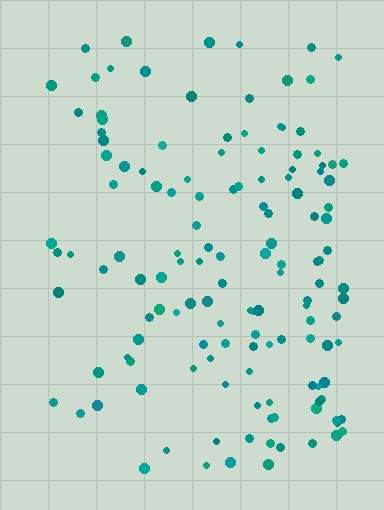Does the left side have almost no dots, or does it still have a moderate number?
Still a moderate number, just noticeably fewer than the right.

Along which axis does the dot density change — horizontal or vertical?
Horizontal.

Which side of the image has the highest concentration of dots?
The right.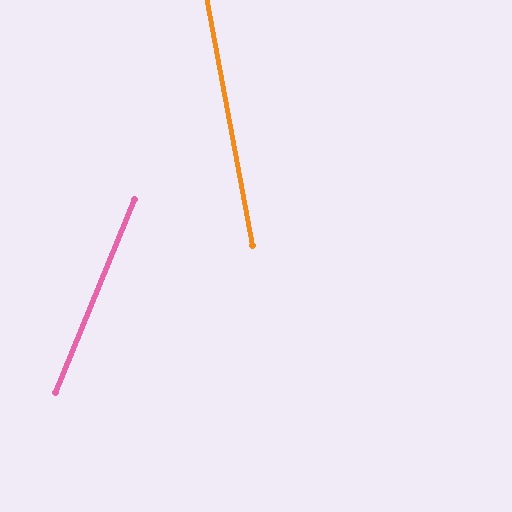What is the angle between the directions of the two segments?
Approximately 33 degrees.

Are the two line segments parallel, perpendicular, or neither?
Neither parallel nor perpendicular — they differ by about 33°.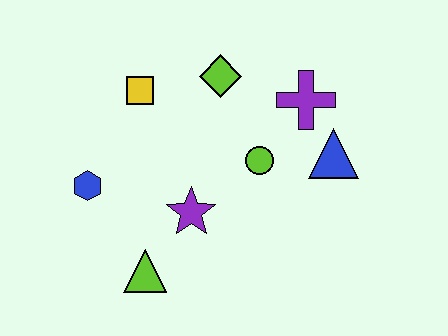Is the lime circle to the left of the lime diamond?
No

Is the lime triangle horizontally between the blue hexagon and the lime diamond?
Yes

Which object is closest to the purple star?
The lime triangle is closest to the purple star.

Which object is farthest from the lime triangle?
The purple cross is farthest from the lime triangle.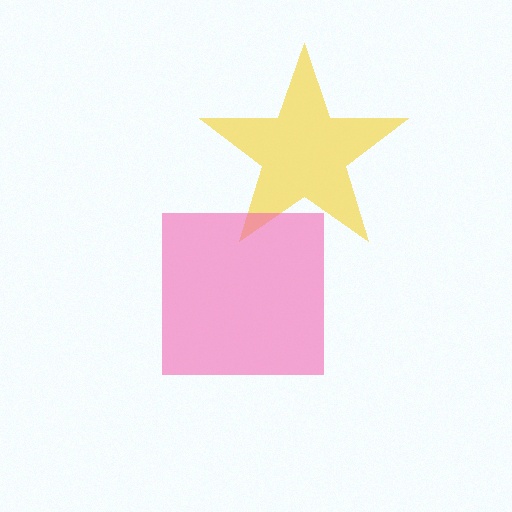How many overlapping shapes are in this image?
There are 2 overlapping shapes in the image.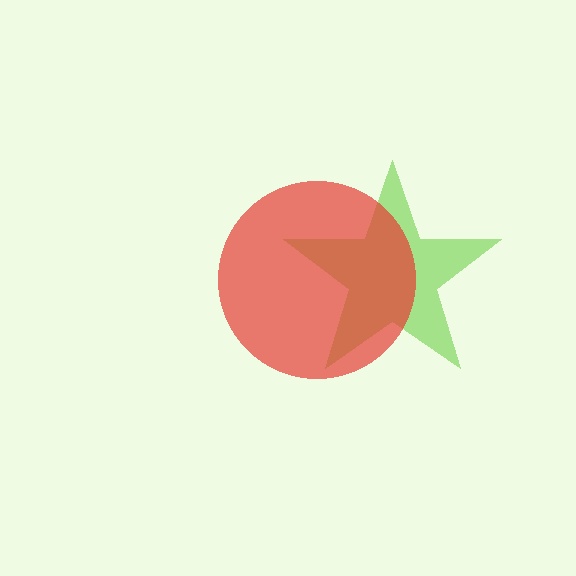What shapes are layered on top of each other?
The layered shapes are: a lime star, a red circle.